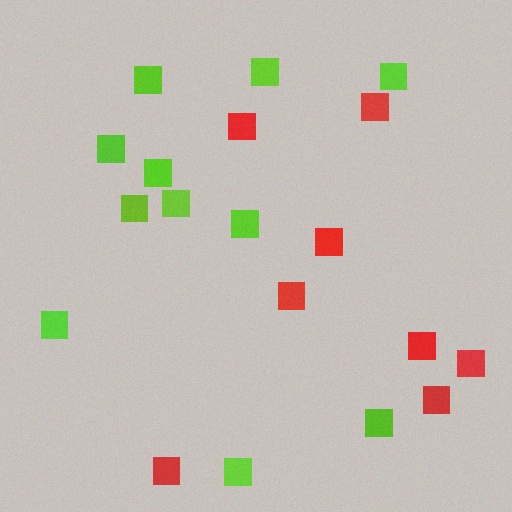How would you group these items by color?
There are 2 groups: one group of red squares (8) and one group of lime squares (11).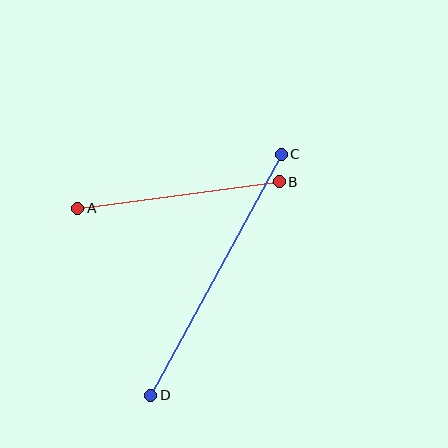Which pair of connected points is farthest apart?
Points C and D are farthest apart.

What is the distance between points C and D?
The distance is approximately 274 pixels.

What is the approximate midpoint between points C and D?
The midpoint is at approximately (216, 275) pixels.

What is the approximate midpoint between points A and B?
The midpoint is at approximately (179, 195) pixels.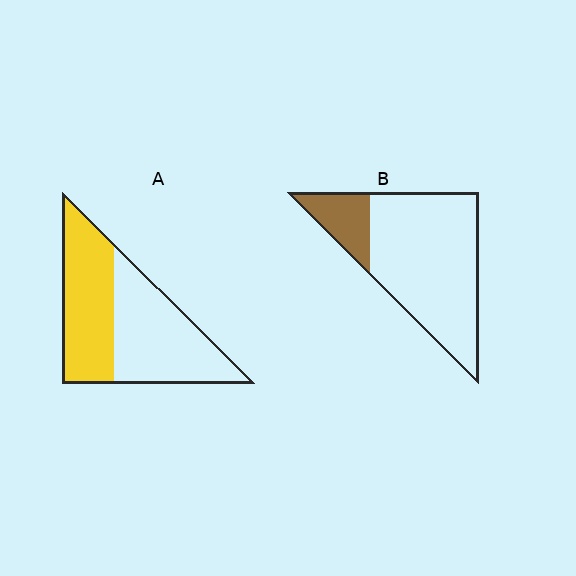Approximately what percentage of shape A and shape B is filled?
A is approximately 45% and B is approximately 20%.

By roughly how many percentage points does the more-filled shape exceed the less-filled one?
By roughly 30 percentage points (A over B).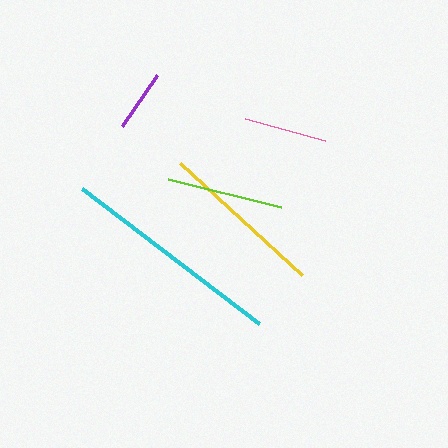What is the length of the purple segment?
The purple segment is approximately 62 pixels long.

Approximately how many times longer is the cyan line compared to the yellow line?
The cyan line is approximately 1.3 times the length of the yellow line.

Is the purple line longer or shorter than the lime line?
The lime line is longer than the purple line.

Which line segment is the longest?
The cyan line is the longest at approximately 223 pixels.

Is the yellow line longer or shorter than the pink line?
The yellow line is longer than the pink line.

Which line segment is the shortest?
The purple line is the shortest at approximately 62 pixels.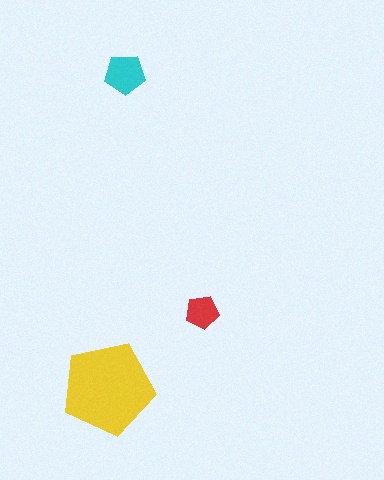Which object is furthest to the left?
The yellow pentagon is leftmost.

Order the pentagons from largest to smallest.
the yellow one, the cyan one, the red one.